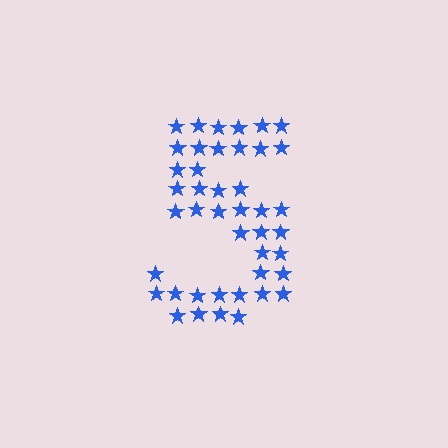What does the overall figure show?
The overall figure shows the digit 5.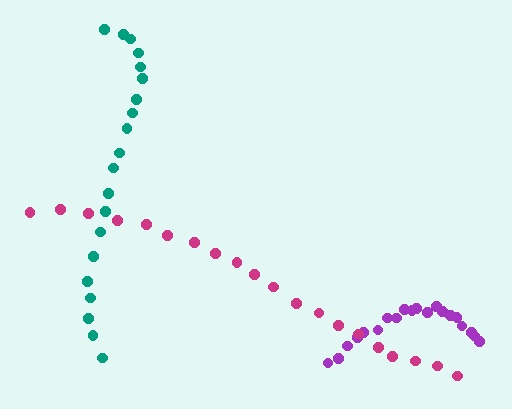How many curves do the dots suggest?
There are 3 distinct paths.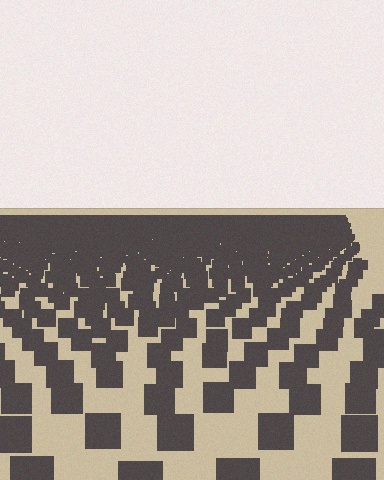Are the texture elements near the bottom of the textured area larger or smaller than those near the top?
Larger. Near the bottom, elements are closer to the viewer and appear at a bigger on-screen size.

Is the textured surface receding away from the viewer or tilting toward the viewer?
The surface is receding away from the viewer. Texture elements get smaller and denser toward the top.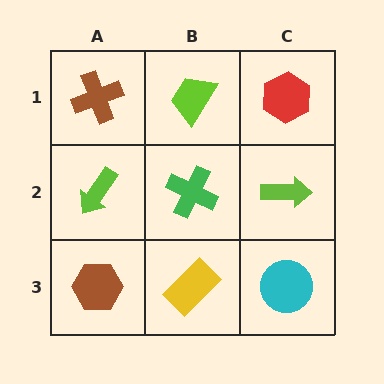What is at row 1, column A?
A brown cross.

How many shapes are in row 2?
3 shapes.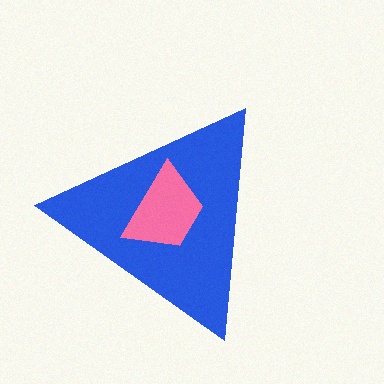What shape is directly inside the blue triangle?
The pink trapezoid.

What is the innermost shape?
The pink trapezoid.